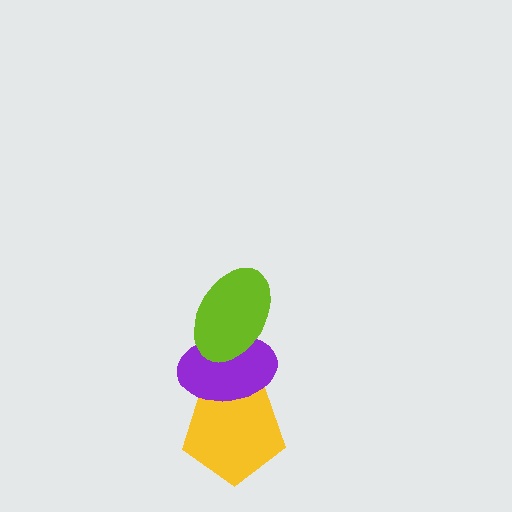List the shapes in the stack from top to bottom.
From top to bottom: the lime ellipse, the purple ellipse, the yellow pentagon.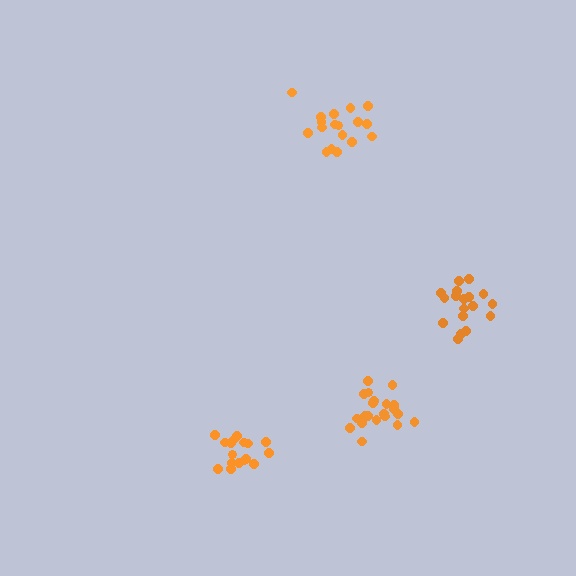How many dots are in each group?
Group 1: 18 dots, Group 2: 17 dots, Group 3: 18 dots, Group 4: 21 dots (74 total).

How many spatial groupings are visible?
There are 4 spatial groupings.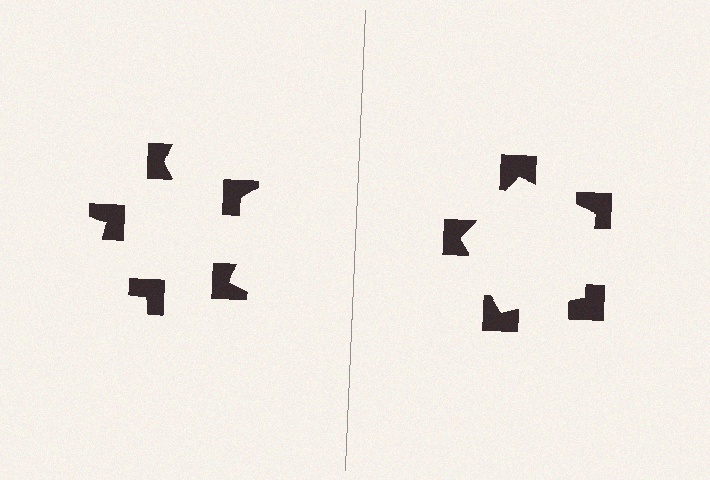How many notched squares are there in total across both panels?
10 — 5 on each side.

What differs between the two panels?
The notched squares are positioned identically on both sides; only the wedge orientations differ. On the right they align to a pentagon; on the left they are misaligned.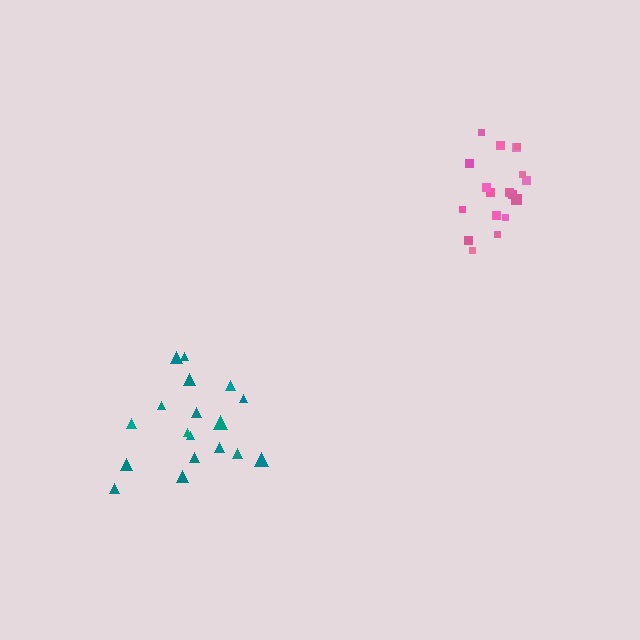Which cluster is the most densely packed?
Pink.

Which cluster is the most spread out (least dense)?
Teal.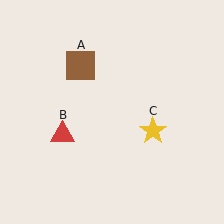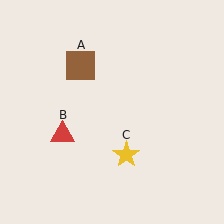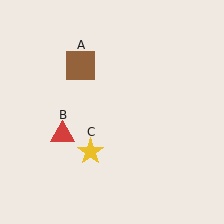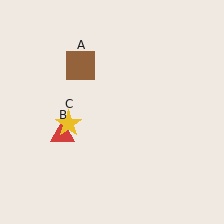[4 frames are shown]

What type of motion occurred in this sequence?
The yellow star (object C) rotated clockwise around the center of the scene.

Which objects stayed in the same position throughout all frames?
Brown square (object A) and red triangle (object B) remained stationary.